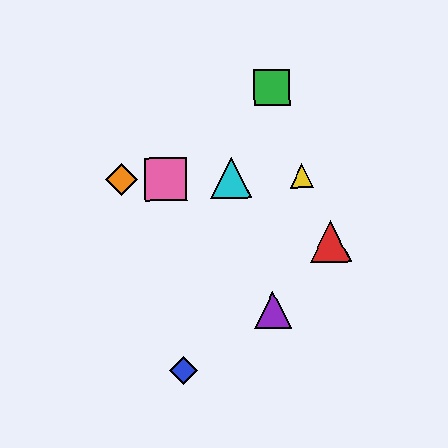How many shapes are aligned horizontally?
4 shapes (the yellow triangle, the orange diamond, the cyan triangle, the pink square) are aligned horizontally.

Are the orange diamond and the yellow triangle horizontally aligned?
Yes, both are at y≈180.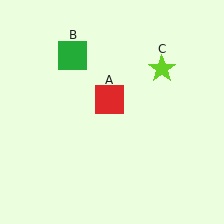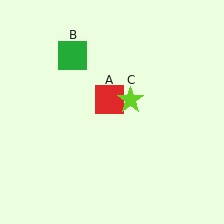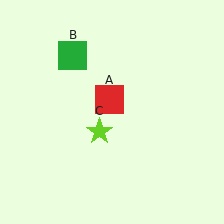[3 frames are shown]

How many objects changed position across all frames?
1 object changed position: lime star (object C).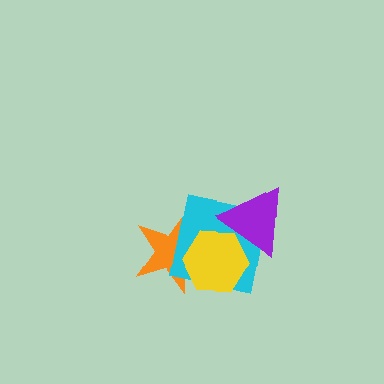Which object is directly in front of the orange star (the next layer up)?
The cyan square is directly in front of the orange star.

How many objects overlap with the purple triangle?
2 objects overlap with the purple triangle.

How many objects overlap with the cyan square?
3 objects overlap with the cyan square.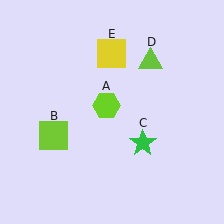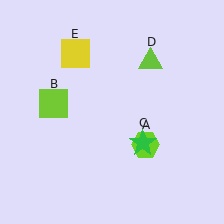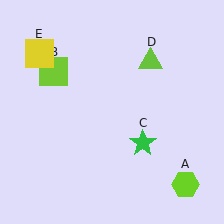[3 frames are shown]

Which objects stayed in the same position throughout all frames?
Green star (object C) and lime triangle (object D) remained stationary.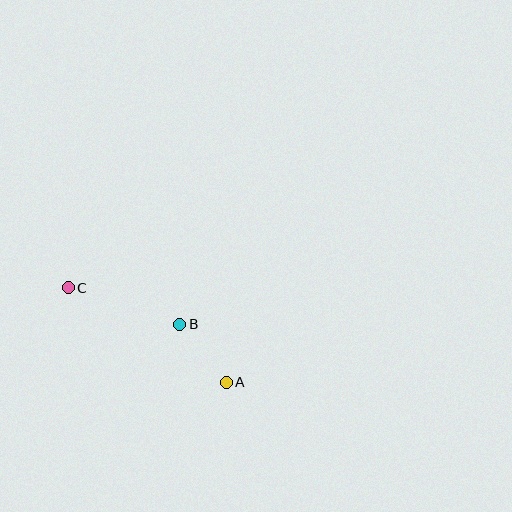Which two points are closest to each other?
Points A and B are closest to each other.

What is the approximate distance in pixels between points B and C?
The distance between B and C is approximately 117 pixels.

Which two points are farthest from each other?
Points A and C are farthest from each other.